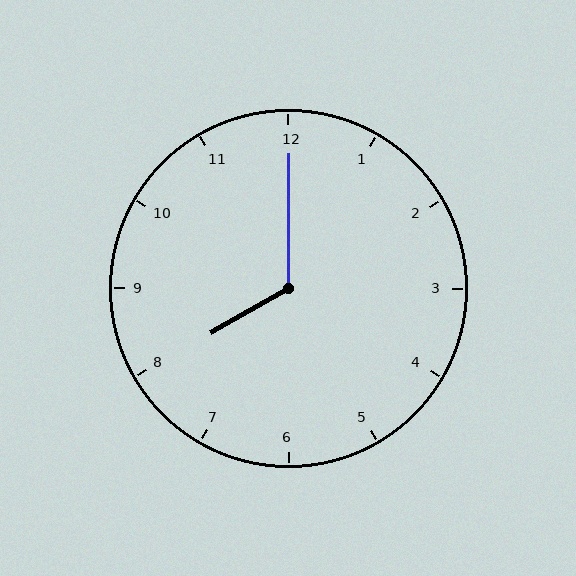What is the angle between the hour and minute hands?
Approximately 120 degrees.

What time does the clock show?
8:00.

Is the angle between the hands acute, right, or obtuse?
It is obtuse.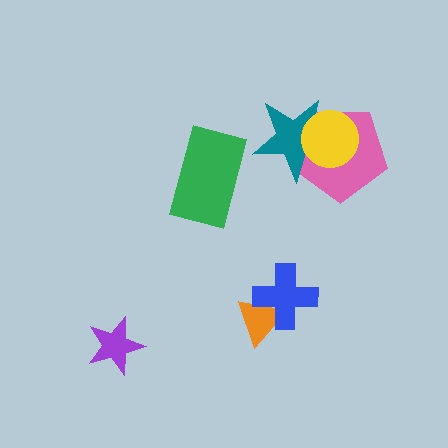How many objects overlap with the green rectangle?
0 objects overlap with the green rectangle.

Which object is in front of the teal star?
The yellow circle is in front of the teal star.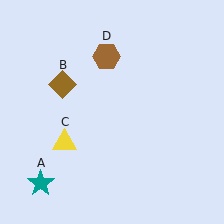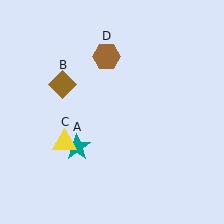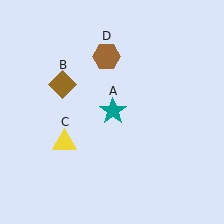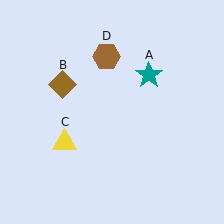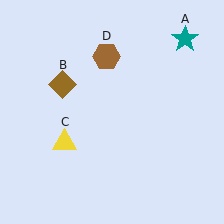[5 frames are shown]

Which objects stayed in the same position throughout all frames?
Brown diamond (object B) and yellow triangle (object C) and brown hexagon (object D) remained stationary.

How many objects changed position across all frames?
1 object changed position: teal star (object A).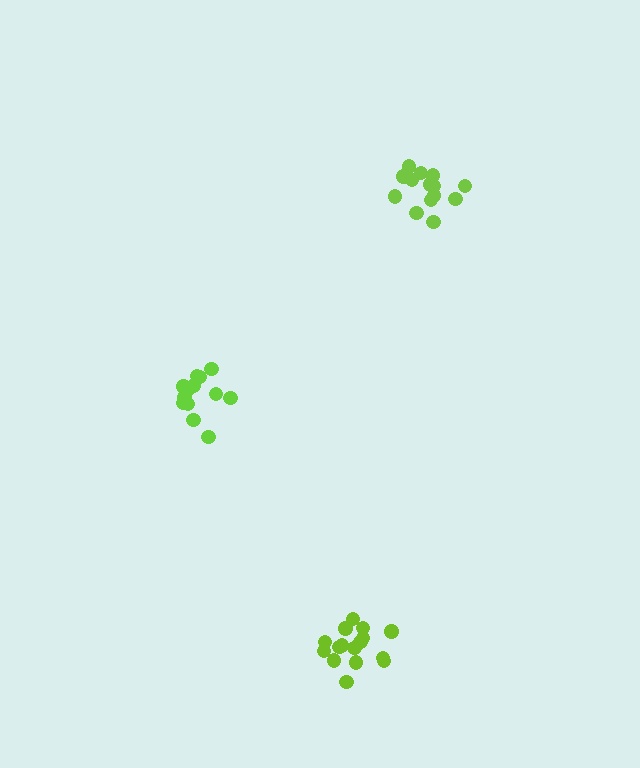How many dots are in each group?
Group 1: 17 dots, Group 2: 13 dots, Group 3: 14 dots (44 total).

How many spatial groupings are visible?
There are 3 spatial groupings.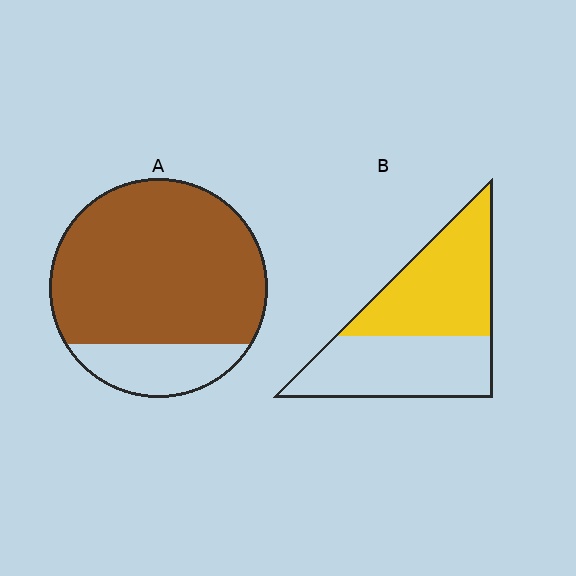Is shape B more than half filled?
Roughly half.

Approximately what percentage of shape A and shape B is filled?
A is approximately 80% and B is approximately 50%.